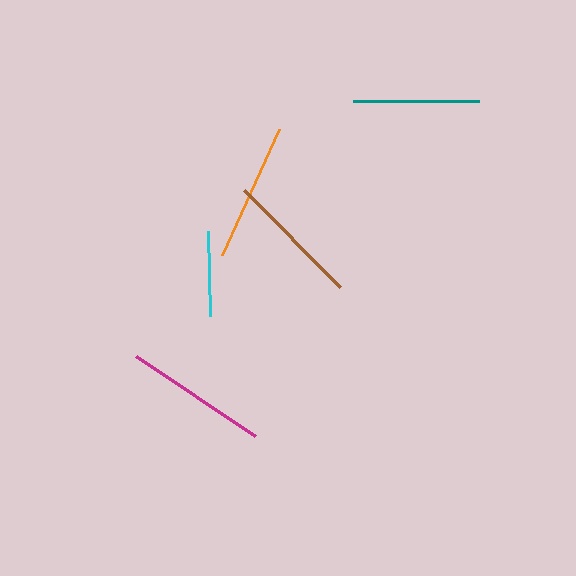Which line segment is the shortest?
The cyan line is the shortest at approximately 86 pixels.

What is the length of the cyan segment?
The cyan segment is approximately 86 pixels long.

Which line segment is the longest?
The magenta line is the longest at approximately 144 pixels.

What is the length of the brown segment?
The brown segment is approximately 137 pixels long.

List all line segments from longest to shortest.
From longest to shortest: magenta, orange, brown, teal, cyan.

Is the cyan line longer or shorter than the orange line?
The orange line is longer than the cyan line.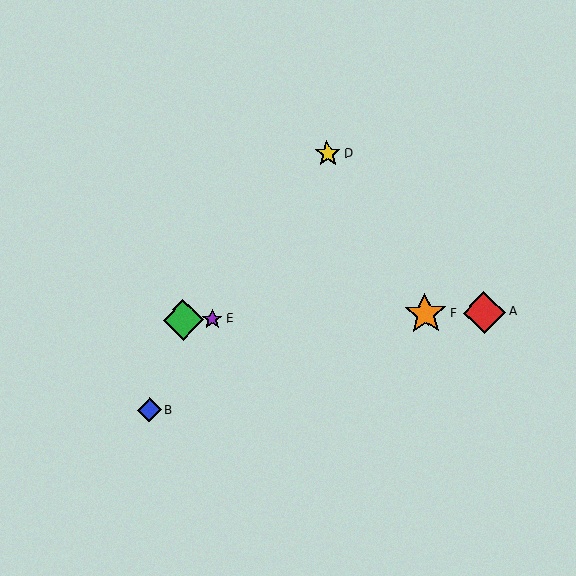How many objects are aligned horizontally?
4 objects (A, C, E, F) are aligned horizontally.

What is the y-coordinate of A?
Object A is at y≈312.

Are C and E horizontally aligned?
Yes, both are at y≈320.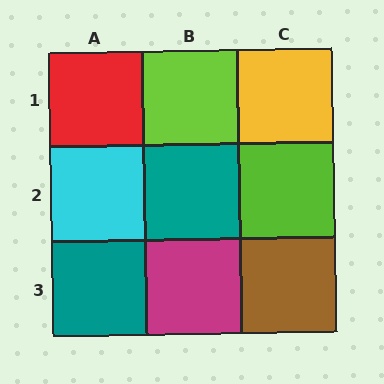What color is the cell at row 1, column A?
Red.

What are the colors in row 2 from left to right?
Cyan, teal, lime.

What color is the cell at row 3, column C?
Brown.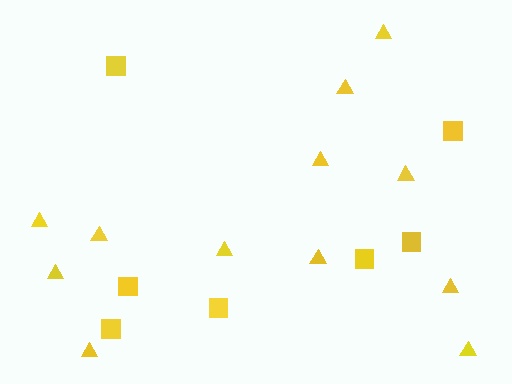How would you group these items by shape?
There are 2 groups: one group of squares (7) and one group of triangles (12).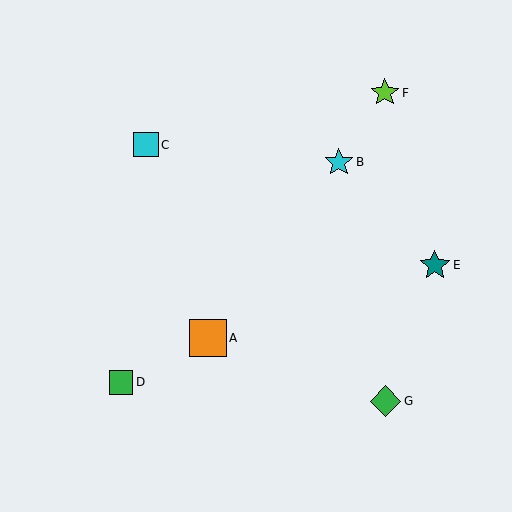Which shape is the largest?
The orange square (labeled A) is the largest.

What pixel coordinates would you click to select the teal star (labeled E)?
Click at (435, 265) to select the teal star E.